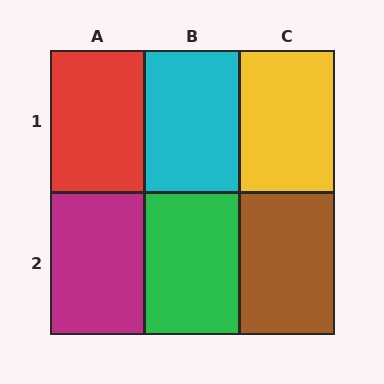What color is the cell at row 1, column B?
Cyan.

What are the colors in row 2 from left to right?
Magenta, green, brown.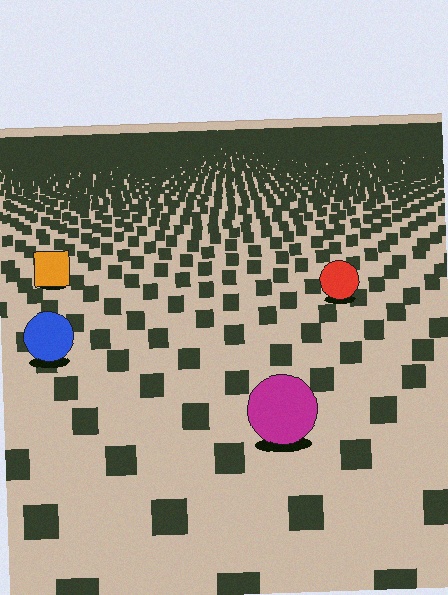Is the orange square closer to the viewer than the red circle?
No. The red circle is closer — you can tell from the texture gradient: the ground texture is coarser near it.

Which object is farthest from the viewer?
The orange square is farthest from the viewer. It appears smaller and the ground texture around it is denser.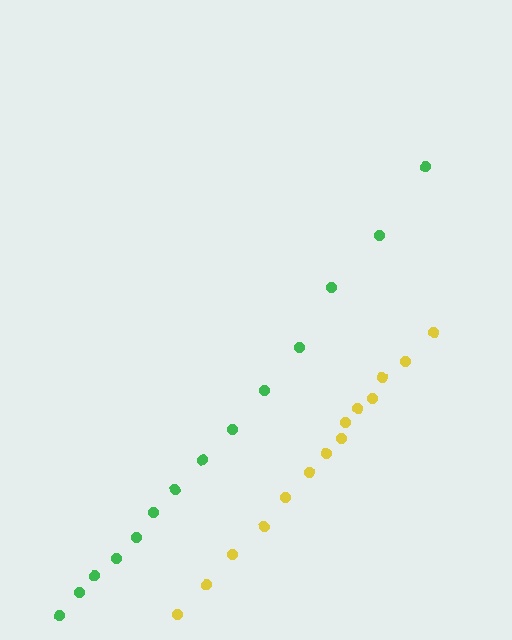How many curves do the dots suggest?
There are 2 distinct paths.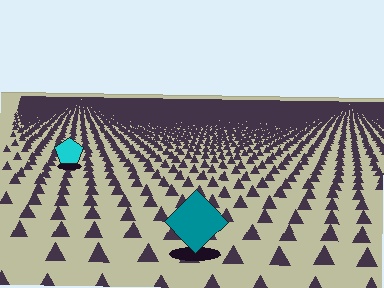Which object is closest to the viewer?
The teal diamond is closest. The texture marks near it are larger and more spread out.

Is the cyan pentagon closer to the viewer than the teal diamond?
No. The teal diamond is closer — you can tell from the texture gradient: the ground texture is coarser near it.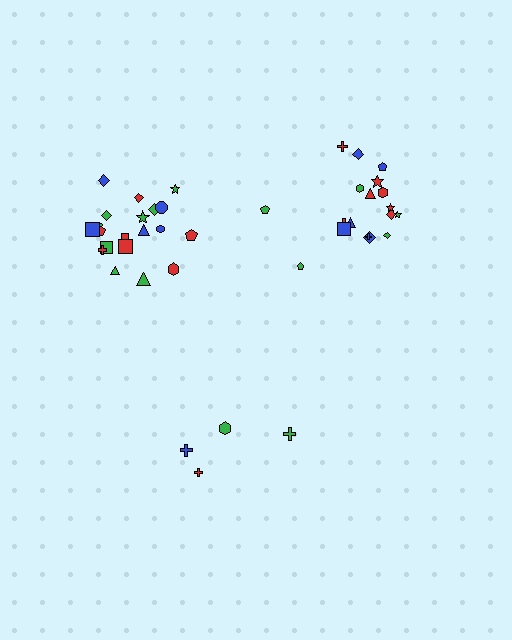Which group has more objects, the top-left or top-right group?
The top-left group.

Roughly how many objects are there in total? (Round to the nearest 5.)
Roughly 45 objects in total.